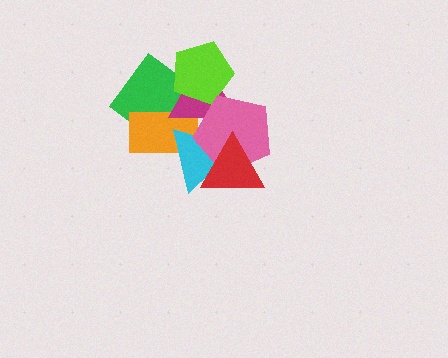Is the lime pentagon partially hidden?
No, no other shape covers it.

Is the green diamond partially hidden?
Yes, it is partially covered by another shape.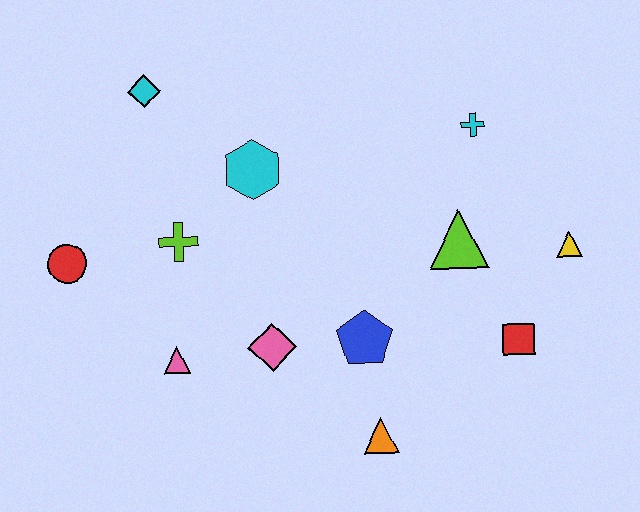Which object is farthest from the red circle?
The yellow triangle is farthest from the red circle.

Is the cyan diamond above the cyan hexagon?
Yes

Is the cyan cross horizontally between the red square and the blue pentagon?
Yes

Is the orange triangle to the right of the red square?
No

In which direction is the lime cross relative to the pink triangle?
The lime cross is above the pink triangle.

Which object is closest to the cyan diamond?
The cyan hexagon is closest to the cyan diamond.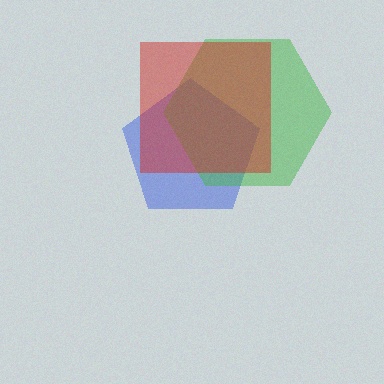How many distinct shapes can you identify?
There are 3 distinct shapes: a blue pentagon, a green hexagon, a red square.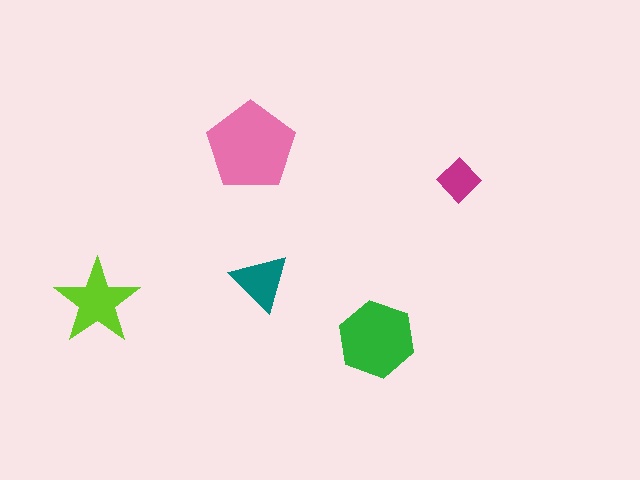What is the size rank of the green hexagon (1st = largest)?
2nd.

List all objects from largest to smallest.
The pink pentagon, the green hexagon, the lime star, the teal triangle, the magenta diamond.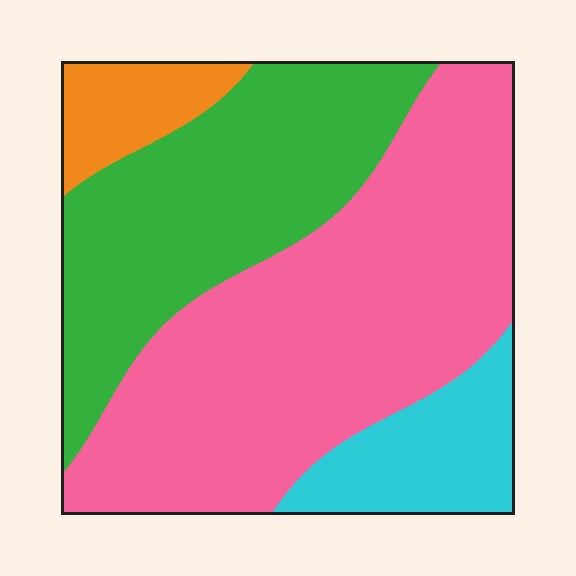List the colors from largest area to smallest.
From largest to smallest: pink, green, cyan, orange.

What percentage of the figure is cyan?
Cyan covers 12% of the figure.